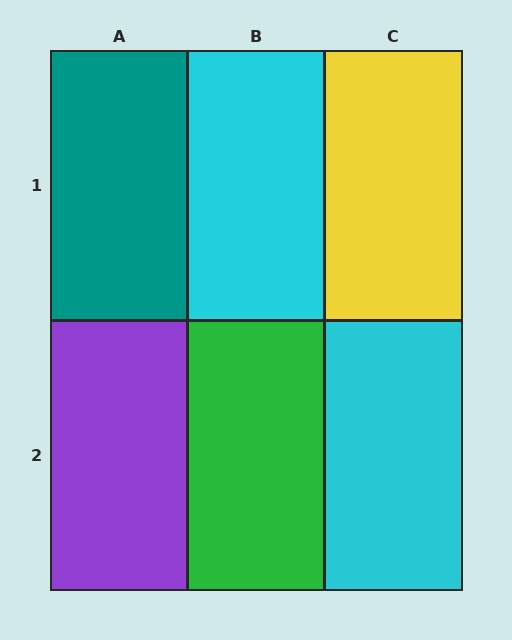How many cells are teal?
1 cell is teal.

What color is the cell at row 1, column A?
Teal.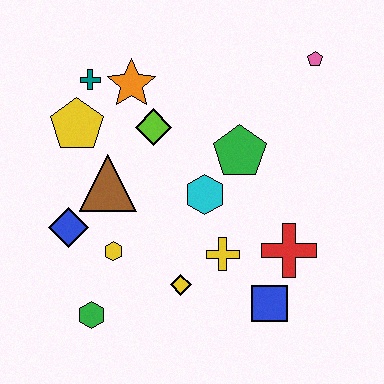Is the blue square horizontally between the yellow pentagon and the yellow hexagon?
No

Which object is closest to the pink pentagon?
The green pentagon is closest to the pink pentagon.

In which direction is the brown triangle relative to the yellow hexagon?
The brown triangle is above the yellow hexagon.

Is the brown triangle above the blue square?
Yes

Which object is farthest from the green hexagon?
The pink pentagon is farthest from the green hexagon.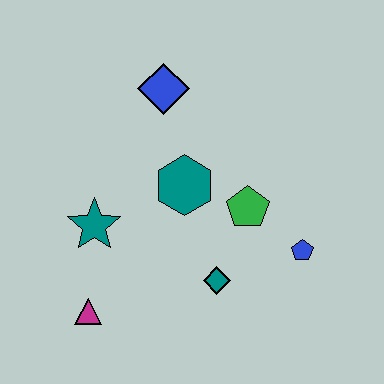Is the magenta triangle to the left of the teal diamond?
Yes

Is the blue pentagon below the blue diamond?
Yes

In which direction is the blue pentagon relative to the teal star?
The blue pentagon is to the right of the teal star.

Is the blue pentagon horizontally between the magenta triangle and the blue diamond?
No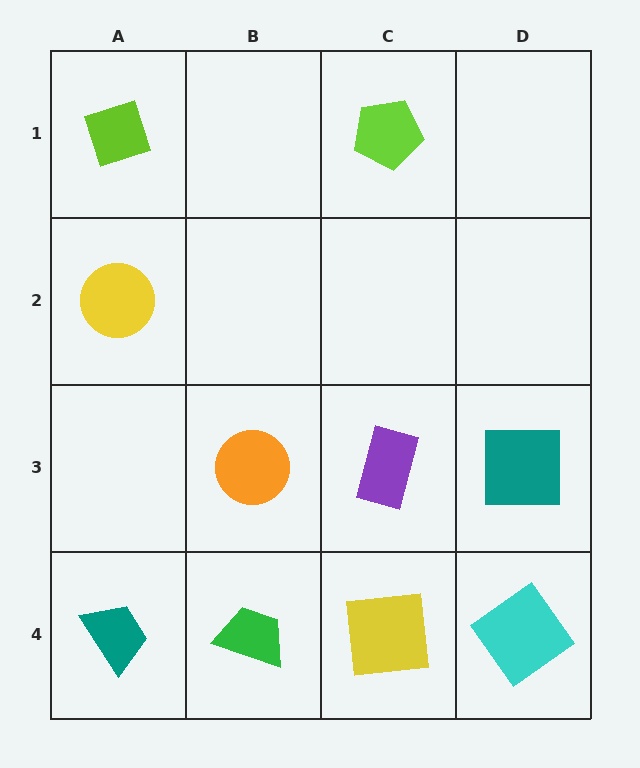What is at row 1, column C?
A lime pentagon.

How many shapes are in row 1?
2 shapes.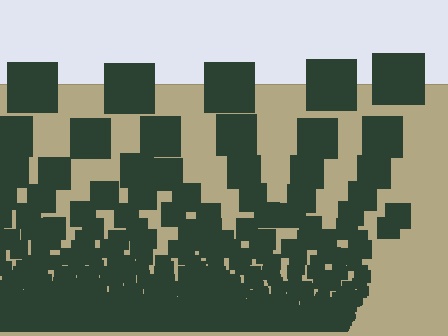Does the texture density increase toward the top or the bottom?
Density increases toward the bottom.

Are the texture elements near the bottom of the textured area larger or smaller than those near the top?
Smaller. The gradient is inverted — elements near the bottom are smaller and denser.